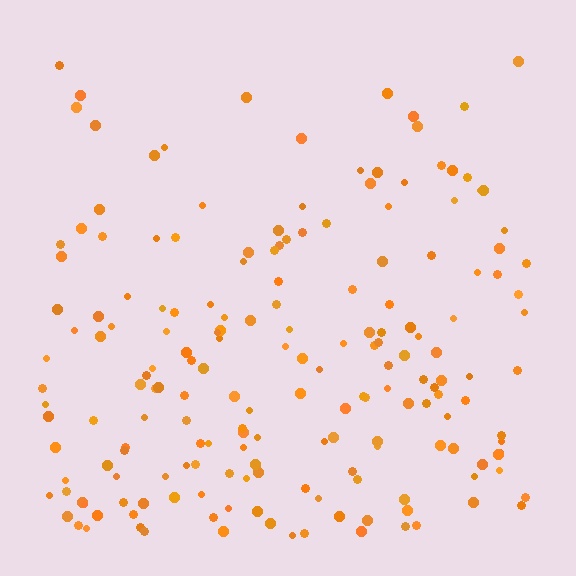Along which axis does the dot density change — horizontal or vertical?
Vertical.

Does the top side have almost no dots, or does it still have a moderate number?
Still a moderate number, just noticeably fewer than the bottom.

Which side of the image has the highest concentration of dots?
The bottom.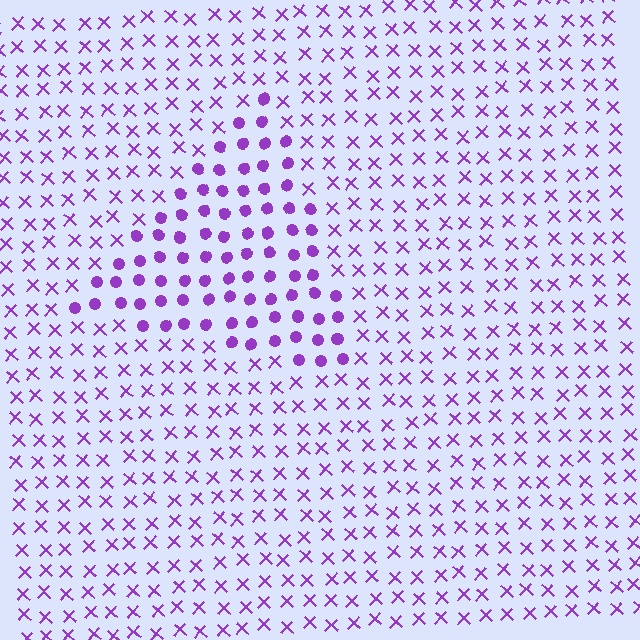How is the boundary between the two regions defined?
The boundary is defined by a change in element shape: circles inside vs. X marks outside. All elements share the same color and spacing.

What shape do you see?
I see a triangle.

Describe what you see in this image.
The image is filled with small purple elements arranged in a uniform grid. A triangle-shaped region contains circles, while the surrounding area contains X marks. The boundary is defined purely by the change in element shape.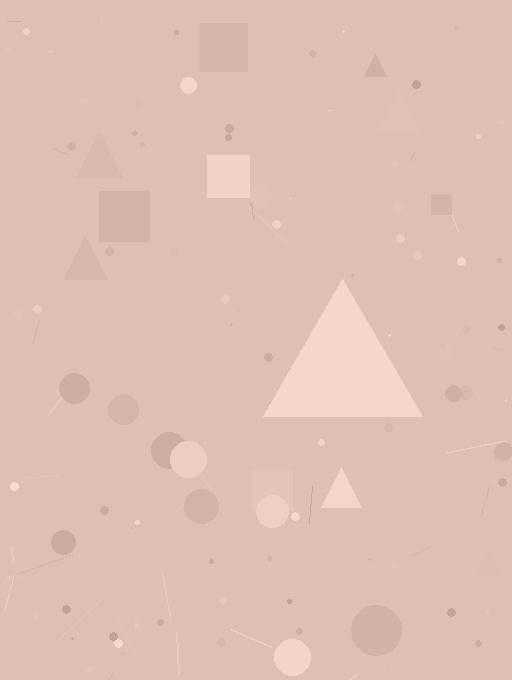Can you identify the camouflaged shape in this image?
The camouflaged shape is a triangle.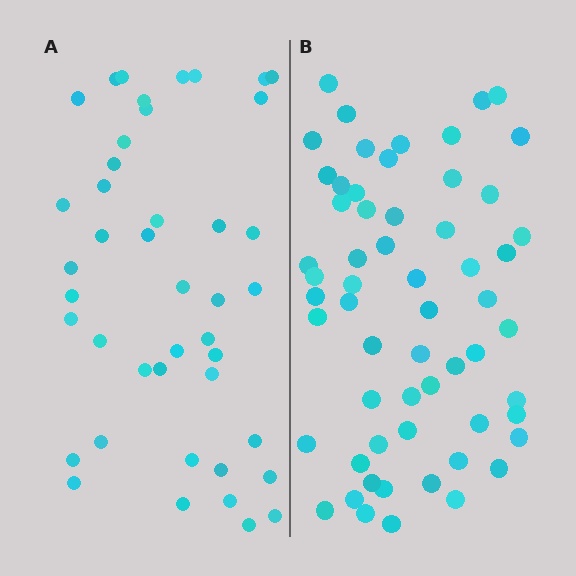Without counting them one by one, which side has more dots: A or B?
Region B (the right region) has more dots.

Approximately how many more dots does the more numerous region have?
Region B has approximately 15 more dots than region A.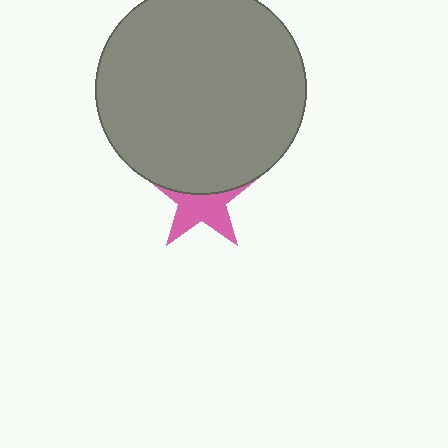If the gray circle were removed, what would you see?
You would see the complete pink star.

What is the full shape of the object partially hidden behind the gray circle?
The partially hidden object is a pink star.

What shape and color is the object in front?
The object in front is a gray circle.